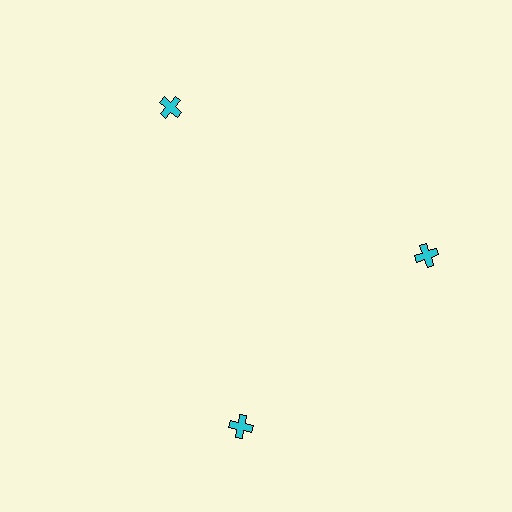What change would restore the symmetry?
The symmetry would be restored by rotating it back into even spacing with its neighbors so that all 3 crosses sit at equal angles and equal distance from the center.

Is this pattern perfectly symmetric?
No. The 3 cyan crosses are arranged in a ring, but one element near the 7 o'clock position is rotated out of alignment along the ring, breaking the 3-fold rotational symmetry.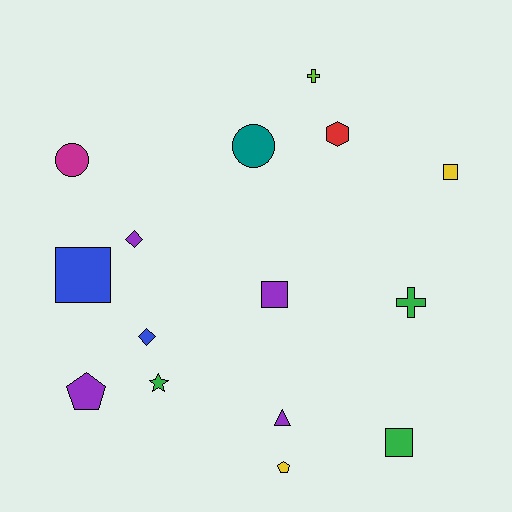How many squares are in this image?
There are 4 squares.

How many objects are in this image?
There are 15 objects.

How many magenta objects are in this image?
There is 1 magenta object.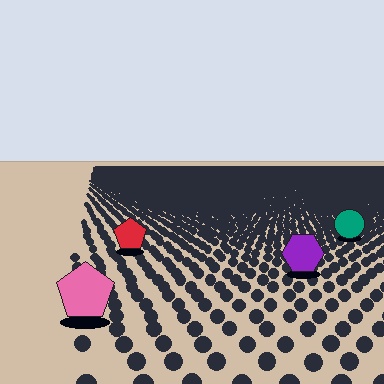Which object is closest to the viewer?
The pink pentagon is closest. The texture marks near it are larger and more spread out.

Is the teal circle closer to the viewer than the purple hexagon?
No. The purple hexagon is closer — you can tell from the texture gradient: the ground texture is coarser near it.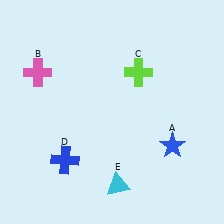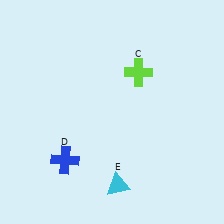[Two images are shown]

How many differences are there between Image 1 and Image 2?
There are 2 differences between the two images.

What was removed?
The pink cross (B), the blue star (A) were removed in Image 2.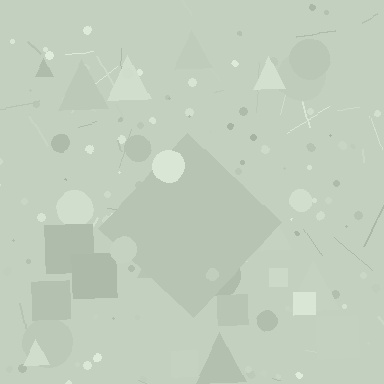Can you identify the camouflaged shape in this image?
The camouflaged shape is a diamond.